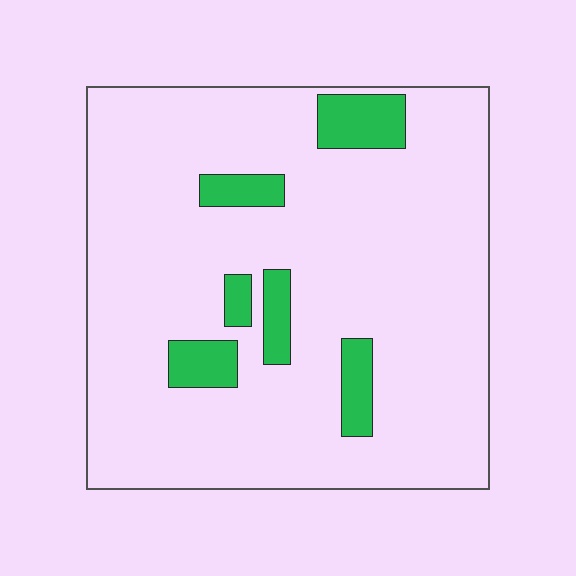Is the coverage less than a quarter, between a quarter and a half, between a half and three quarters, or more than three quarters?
Less than a quarter.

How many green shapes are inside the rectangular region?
6.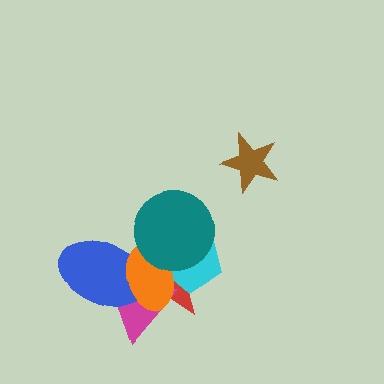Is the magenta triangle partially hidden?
Yes, it is partially covered by another shape.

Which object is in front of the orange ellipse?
The teal circle is in front of the orange ellipse.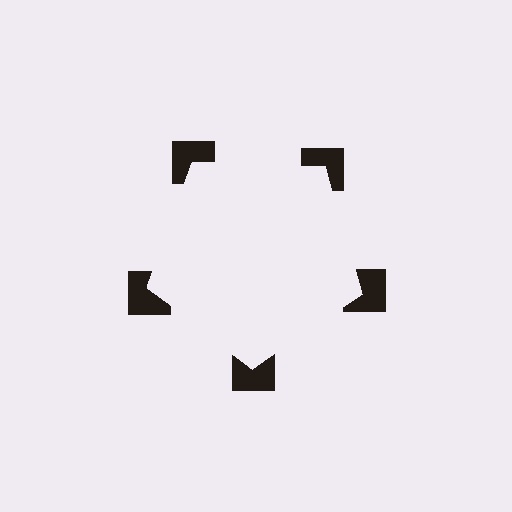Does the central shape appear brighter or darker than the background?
It typically appears slightly brighter than the background, even though no actual brightness change is drawn.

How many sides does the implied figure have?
5 sides.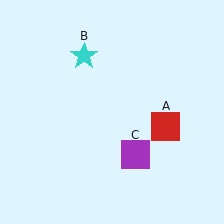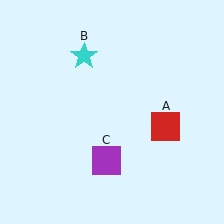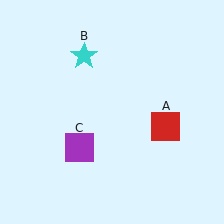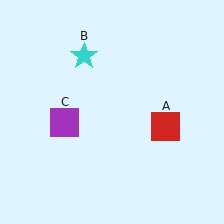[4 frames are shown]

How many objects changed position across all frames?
1 object changed position: purple square (object C).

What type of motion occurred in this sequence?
The purple square (object C) rotated clockwise around the center of the scene.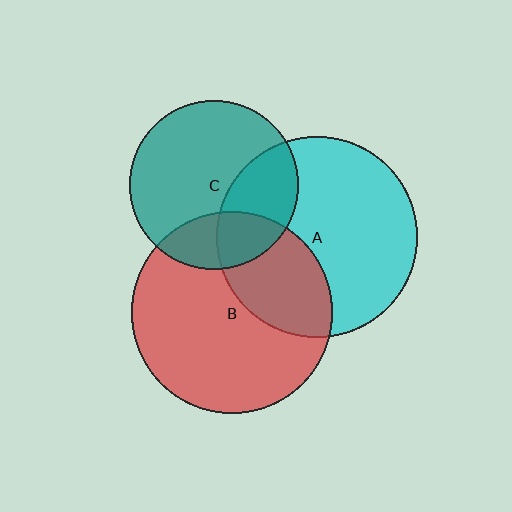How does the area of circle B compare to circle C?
Approximately 1.4 times.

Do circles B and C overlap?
Yes.